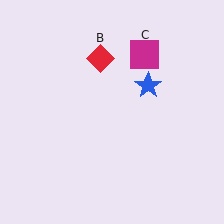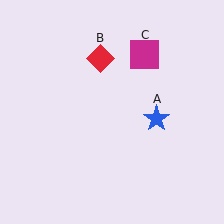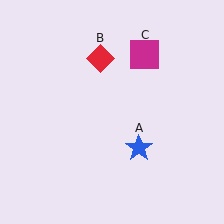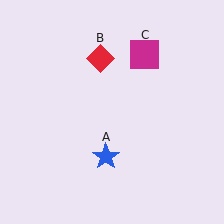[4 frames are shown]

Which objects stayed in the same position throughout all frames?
Red diamond (object B) and magenta square (object C) remained stationary.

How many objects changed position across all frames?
1 object changed position: blue star (object A).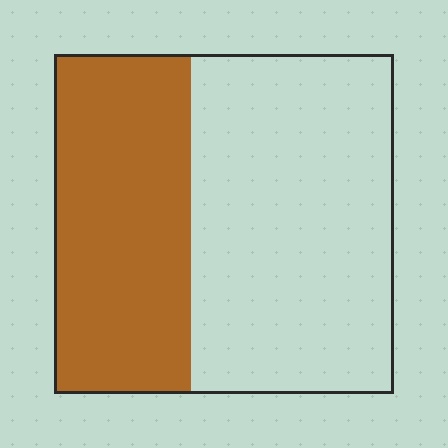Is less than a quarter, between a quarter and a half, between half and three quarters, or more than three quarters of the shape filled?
Between a quarter and a half.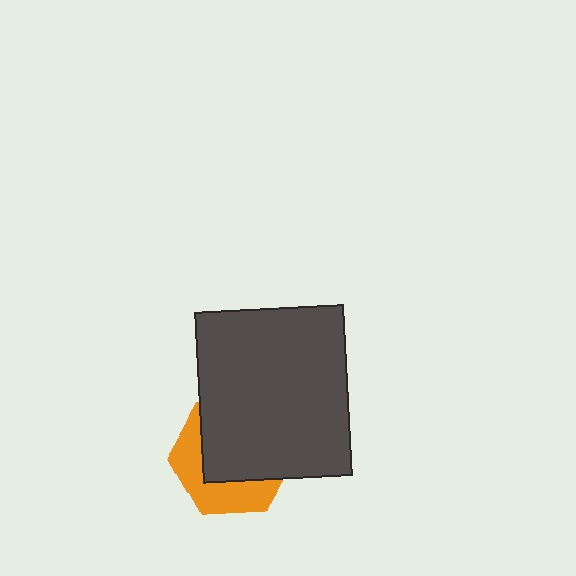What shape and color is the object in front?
The object in front is a dark gray rectangle.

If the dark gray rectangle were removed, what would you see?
You would see the complete orange hexagon.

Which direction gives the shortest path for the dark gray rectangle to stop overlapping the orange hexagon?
Moving toward the upper-right gives the shortest separation.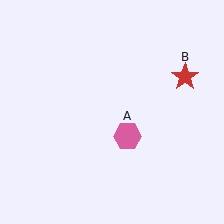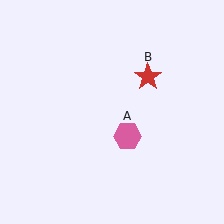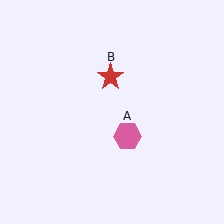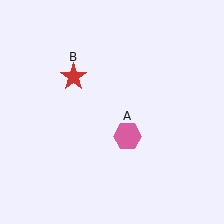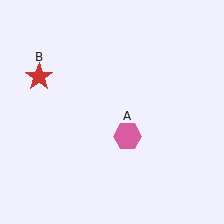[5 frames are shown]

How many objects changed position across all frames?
1 object changed position: red star (object B).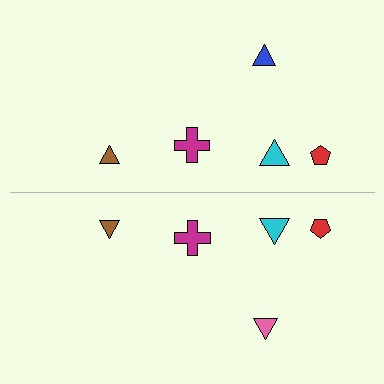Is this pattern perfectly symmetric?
No, the pattern is not perfectly symmetric. The pink triangle on the bottom side breaks the symmetry — its mirror counterpart is blue.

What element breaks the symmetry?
The pink triangle on the bottom side breaks the symmetry — its mirror counterpart is blue.